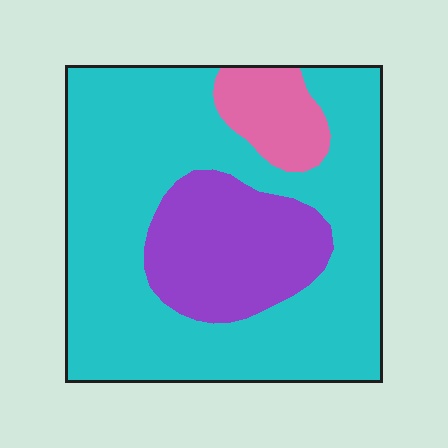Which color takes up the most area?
Cyan, at roughly 70%.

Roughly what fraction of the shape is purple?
Purple takes up about one fifth (1/5) of the shape.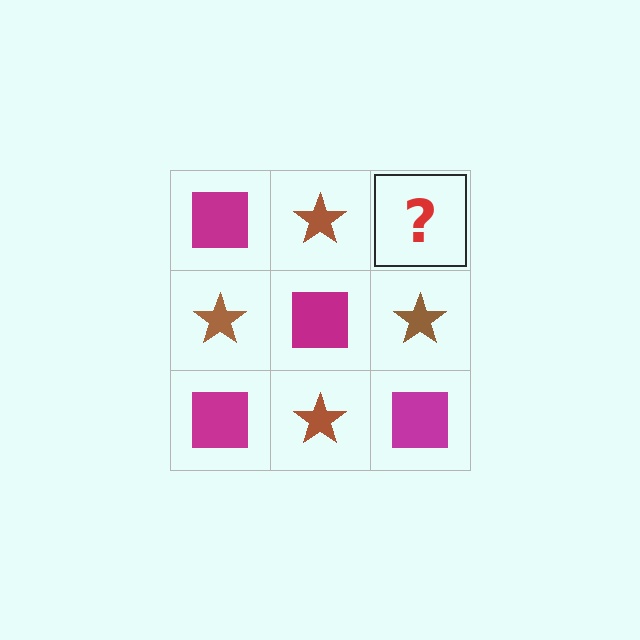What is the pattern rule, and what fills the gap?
The rule is that it alternates magenta square and brown star in a checkerboard pattern. The gap should be filled with a magenta square.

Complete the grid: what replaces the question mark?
The question mark should be replaced with a magenta square.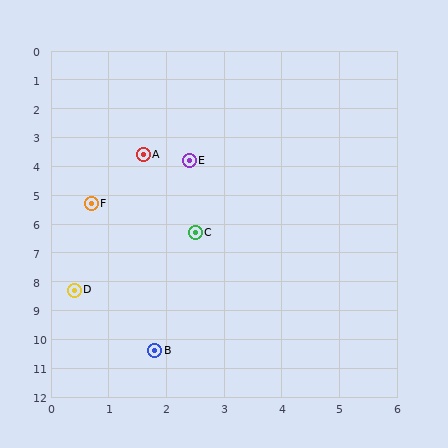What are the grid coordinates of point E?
Point E is at approximately (2.4, 3.8).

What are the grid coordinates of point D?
Point D is at approximately (0.4, 8.3).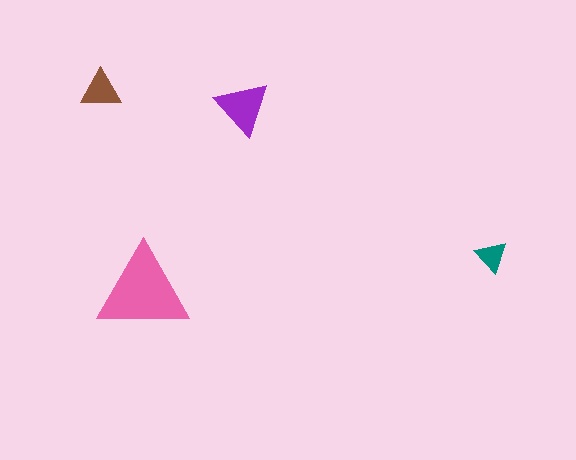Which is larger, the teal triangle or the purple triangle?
The purple one.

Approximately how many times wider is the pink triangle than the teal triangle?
About 3 times wider.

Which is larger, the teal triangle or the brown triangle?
The brown one.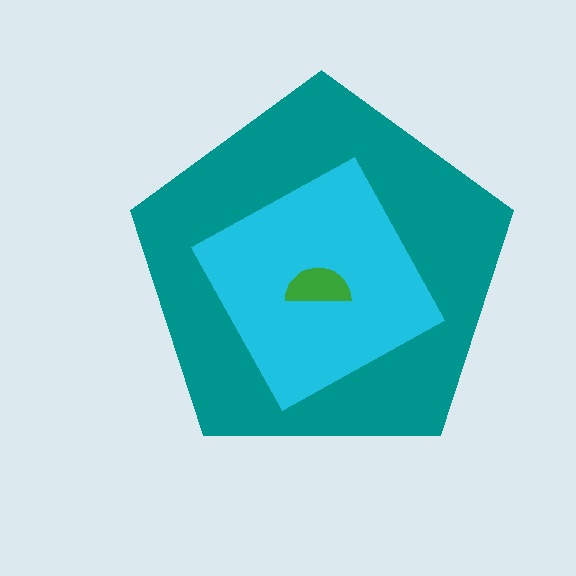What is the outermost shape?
The teal pentagon.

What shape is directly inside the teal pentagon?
The cyan diamond.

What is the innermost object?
The green semicircle.